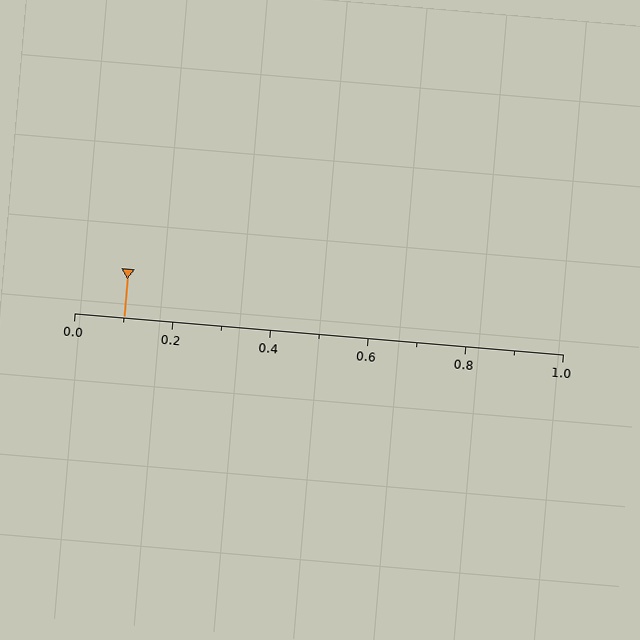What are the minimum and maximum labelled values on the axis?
The axis runs from 0.0 to 1.0.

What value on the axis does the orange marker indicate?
The marker indicates approximately 0.1.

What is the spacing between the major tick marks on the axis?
The major ticks are spaced 0.2 apart.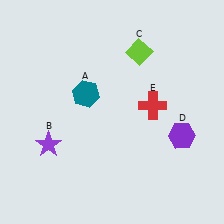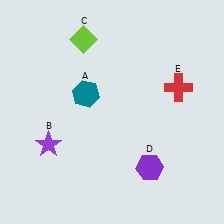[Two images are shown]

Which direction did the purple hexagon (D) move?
The purple hexagon (D) moved left.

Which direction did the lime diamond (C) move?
The lime diamond (C) moved left.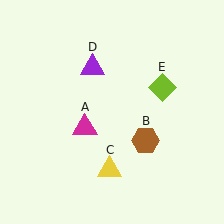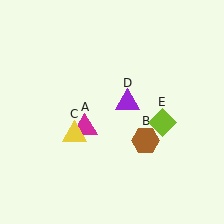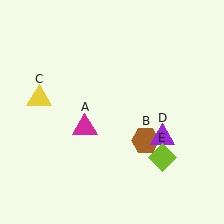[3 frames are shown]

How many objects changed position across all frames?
3 objects changed position: yellow triangle (object C), purple triangle (object D), lime diamond (object E).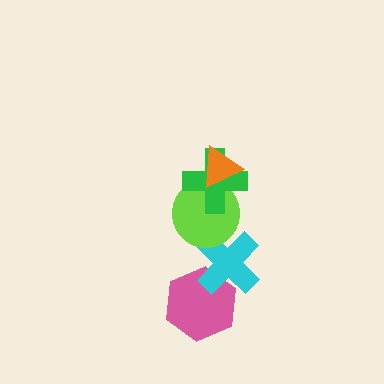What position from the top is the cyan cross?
The cyan cross is 4th from the top.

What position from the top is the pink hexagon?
The pink hexagon is 5th from the top.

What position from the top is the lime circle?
The lime circle is 3rd from the top.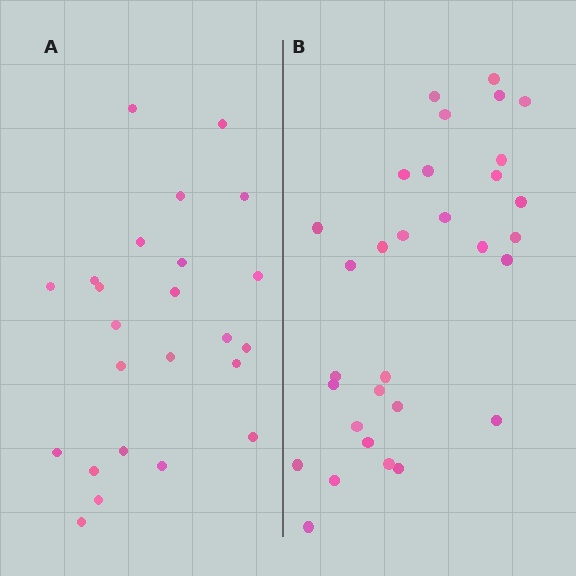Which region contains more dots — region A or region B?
Region B (the right region) has more dots.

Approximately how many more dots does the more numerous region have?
Region B has roughly 8 or so more dots than region A.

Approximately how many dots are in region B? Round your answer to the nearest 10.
About 30 dots. (The exact count is 31, which rounds to 30.)